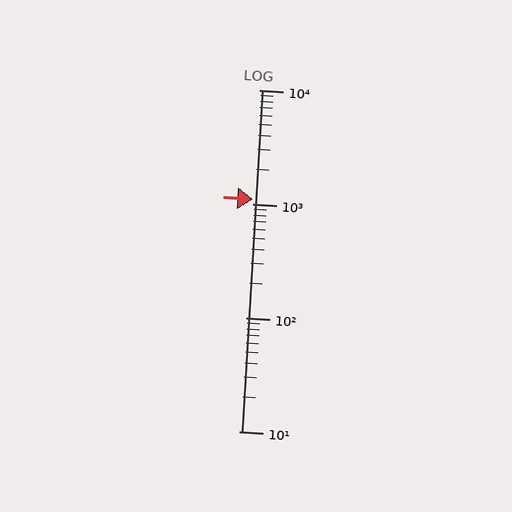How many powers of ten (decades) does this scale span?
The scale spans 3 decades, from 10 to 10000.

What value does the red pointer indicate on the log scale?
The pointer indicates approximately 1100.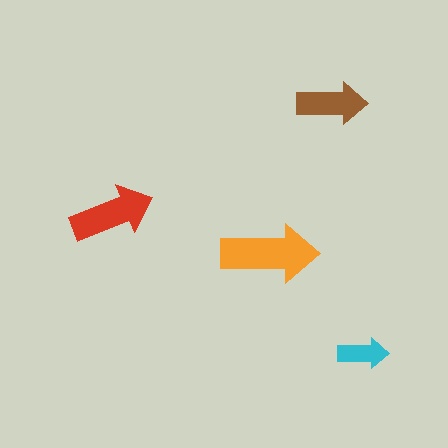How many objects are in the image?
There are 4 objects in the image.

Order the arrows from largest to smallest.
the orange one, the red one, the brown one, the cyan one.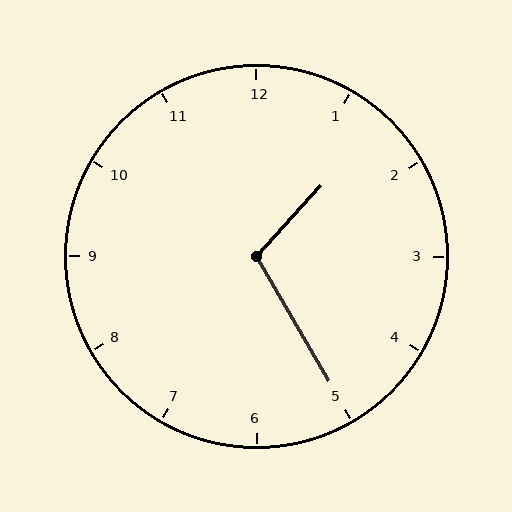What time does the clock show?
1:25.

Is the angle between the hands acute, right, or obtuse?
It is obtuse.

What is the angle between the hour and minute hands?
Approximately 108 degrees.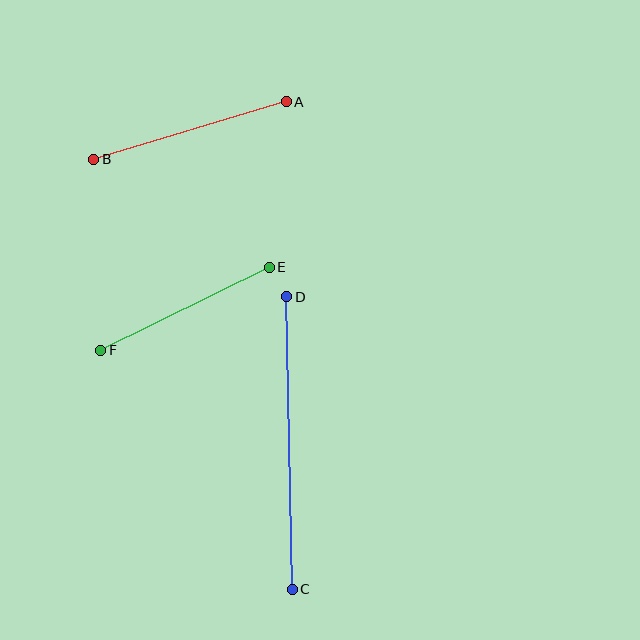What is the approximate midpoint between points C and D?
The midpoint is at approximately (290, 443) pixels.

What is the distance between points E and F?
The distance is approximately 188 pixels.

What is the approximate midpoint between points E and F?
The midpoint is at approximately (185, 309) pixels.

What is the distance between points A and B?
The distance is approximately 201 pixels.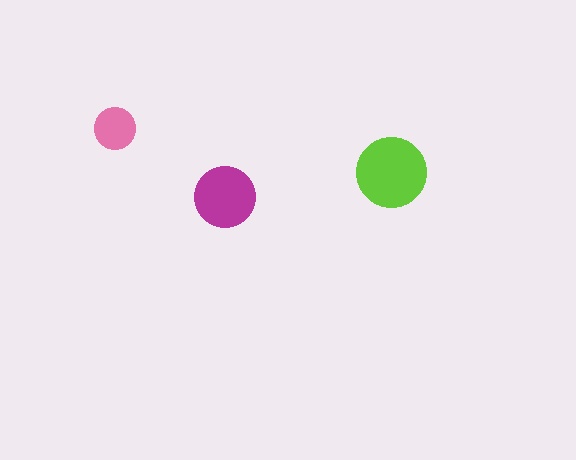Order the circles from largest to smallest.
the lime one, the magenta one, the pink one.